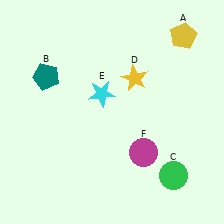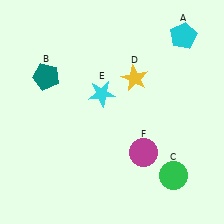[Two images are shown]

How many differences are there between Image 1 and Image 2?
There is 1 difference between the two images.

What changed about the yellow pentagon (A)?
In Image 1, A is yellow. In Image 2, it changed to cyan.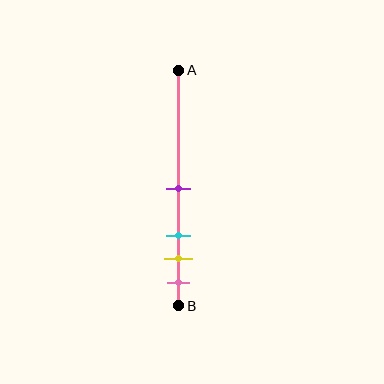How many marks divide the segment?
There are 4 marks dividing the segment.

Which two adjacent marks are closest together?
The yellow and pink marks are the closest adjacent pair.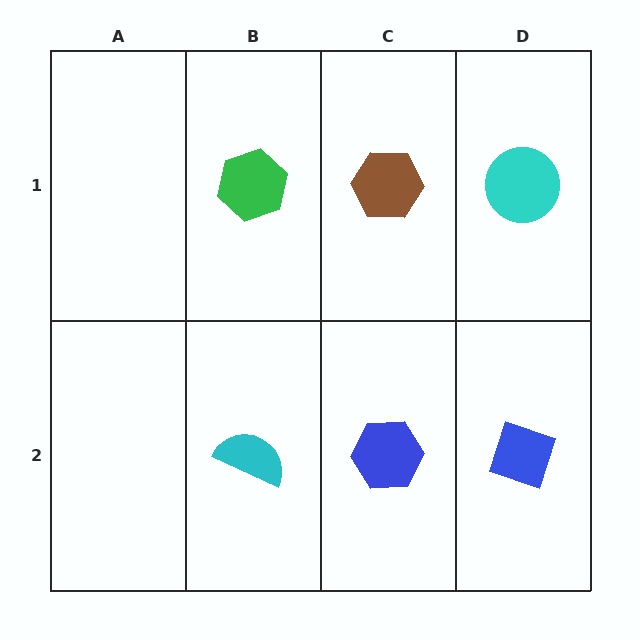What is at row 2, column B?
A cyan semicircle.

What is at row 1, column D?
A cyan circle.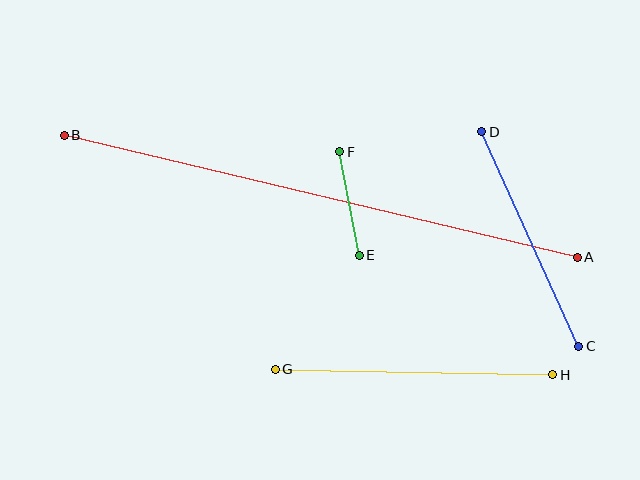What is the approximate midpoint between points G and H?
The midpoint is at approximately (414, 372) pixels.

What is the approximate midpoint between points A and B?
The midpoint is at approximately (321, 196) pixels.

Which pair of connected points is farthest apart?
Points A and B are farthest apart.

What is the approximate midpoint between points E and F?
The midpoint is at approximately (349, 203) pixels.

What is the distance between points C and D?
The distance is approximately 235 pixels.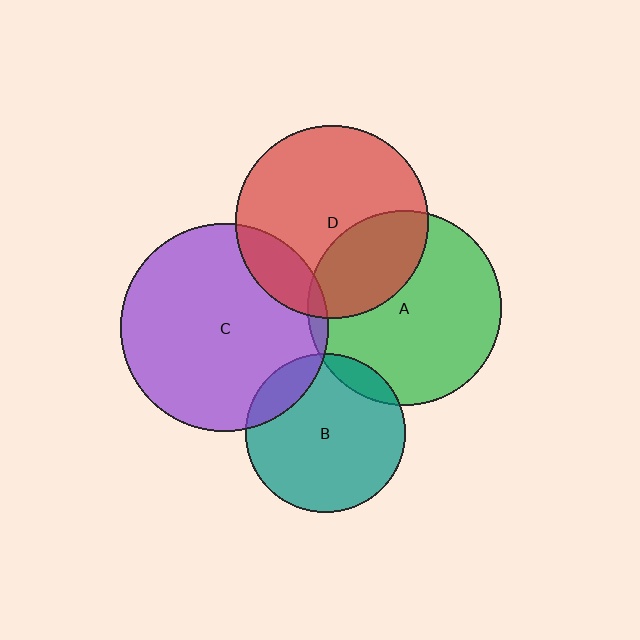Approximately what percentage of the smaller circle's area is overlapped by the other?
Approximately 30%.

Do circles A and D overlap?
Yes.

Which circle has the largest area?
Circle C (purple).